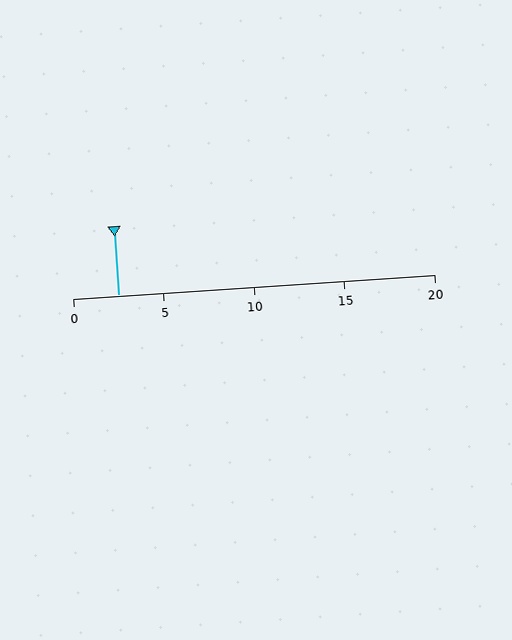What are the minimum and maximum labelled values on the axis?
The axis runs from 0 to 20.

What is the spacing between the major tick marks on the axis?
The major ticks are spaced 5 apart.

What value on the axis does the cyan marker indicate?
The marker indicates approximately 2.5.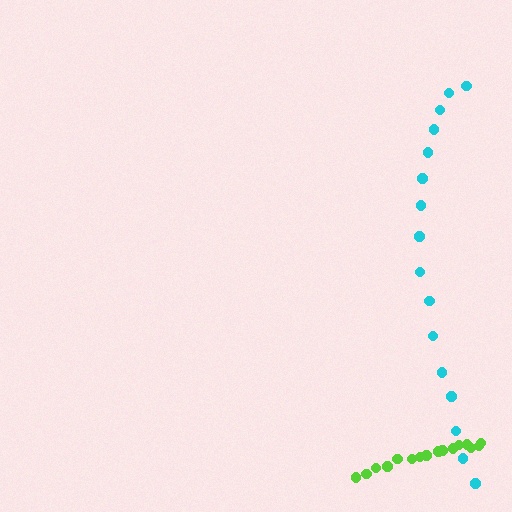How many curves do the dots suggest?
There are 2 distinct paths.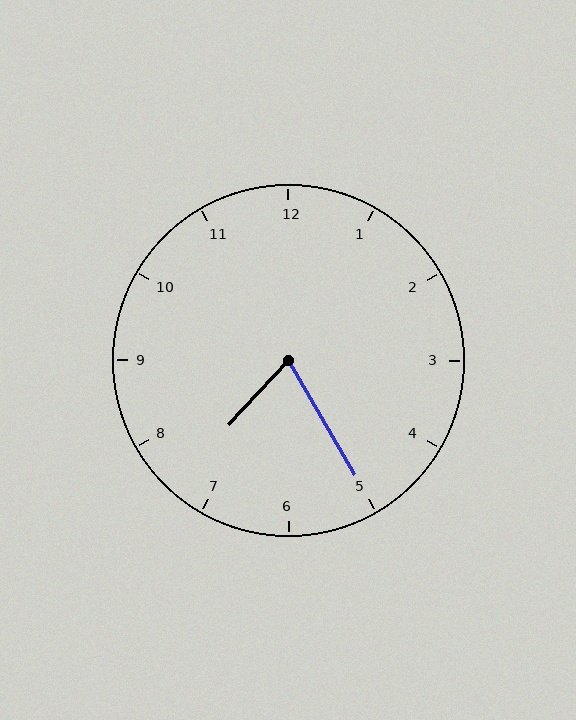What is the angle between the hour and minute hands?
Approximately 72 degrees.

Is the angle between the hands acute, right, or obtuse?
It is acute.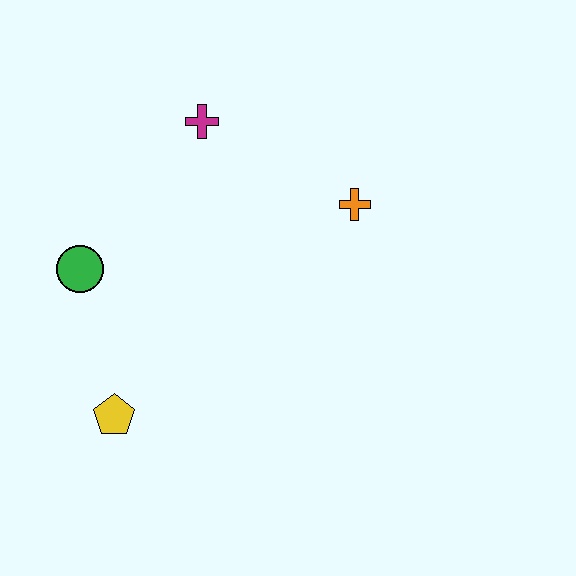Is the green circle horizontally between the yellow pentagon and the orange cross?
No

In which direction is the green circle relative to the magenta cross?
The green circle is below the magenta cross.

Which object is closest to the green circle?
The yellow pentagon is closest to the green circle.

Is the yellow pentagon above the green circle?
No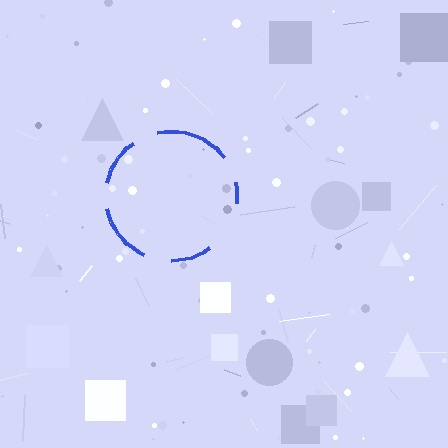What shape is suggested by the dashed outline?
The dashed outline suggests a circle.